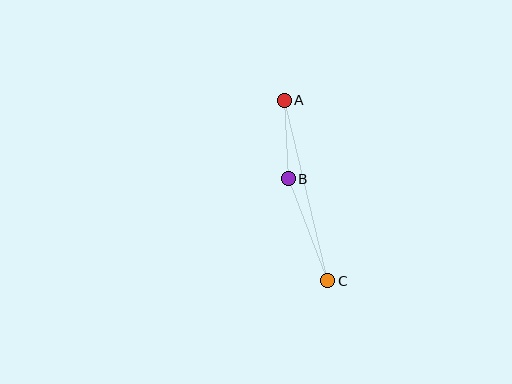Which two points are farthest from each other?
Points A and C are farthest from each other.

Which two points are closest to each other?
Points A and B are closest to each other.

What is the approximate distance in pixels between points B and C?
The distance between B and C is approximately 109 pixels.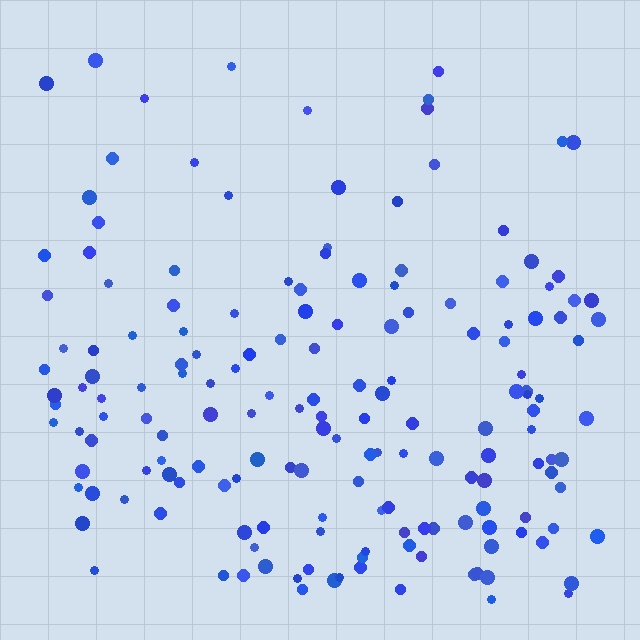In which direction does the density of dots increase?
From top to bottom, with the bottom side densest.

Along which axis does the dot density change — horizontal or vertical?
Vertical.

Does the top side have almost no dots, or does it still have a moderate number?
Still a moderate number, just noticeably fewer than the bottom.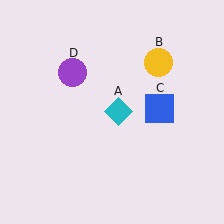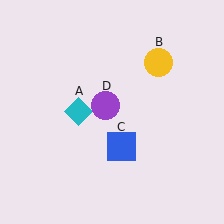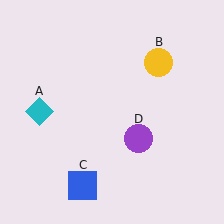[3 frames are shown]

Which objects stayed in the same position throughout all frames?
Yellow circle (object B) remained stationary.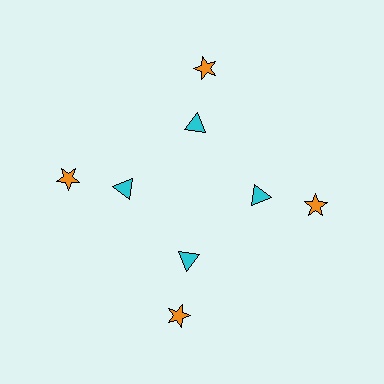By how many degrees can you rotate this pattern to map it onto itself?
The pattern maps onto itself every 90 degrees of rotation.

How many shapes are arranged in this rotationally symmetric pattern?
There are 8 shapes, arranged in 4 groups of 2.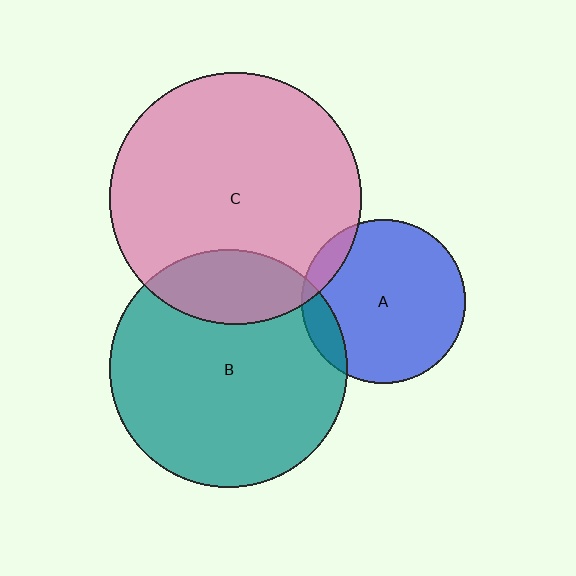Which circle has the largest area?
Circle C (pink).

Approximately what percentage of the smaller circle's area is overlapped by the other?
Approximately 10%.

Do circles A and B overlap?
Yes.